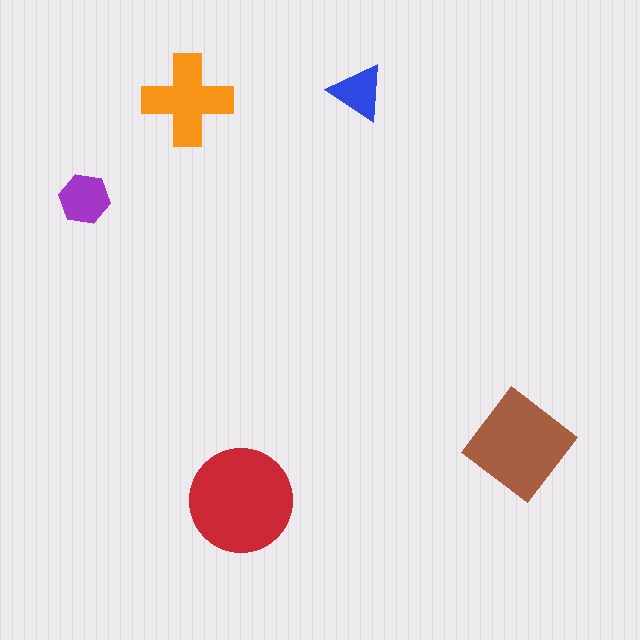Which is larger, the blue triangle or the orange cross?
The orange cross.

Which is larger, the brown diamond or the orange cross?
The brown diamond.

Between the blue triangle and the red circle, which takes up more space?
The red circle.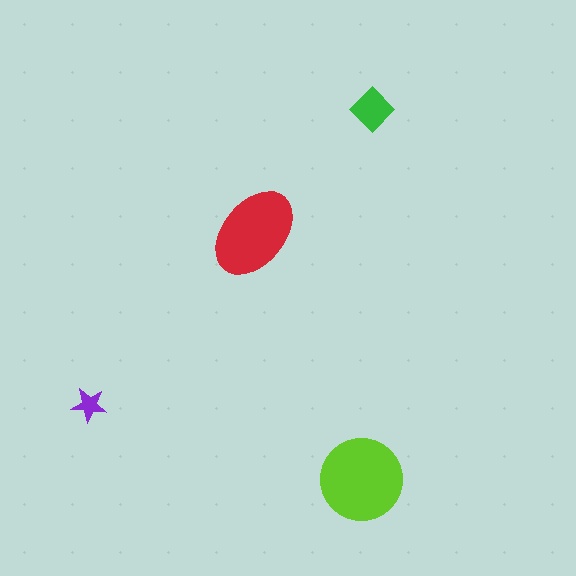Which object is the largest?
The lime circle.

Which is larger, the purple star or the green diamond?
The green diamond.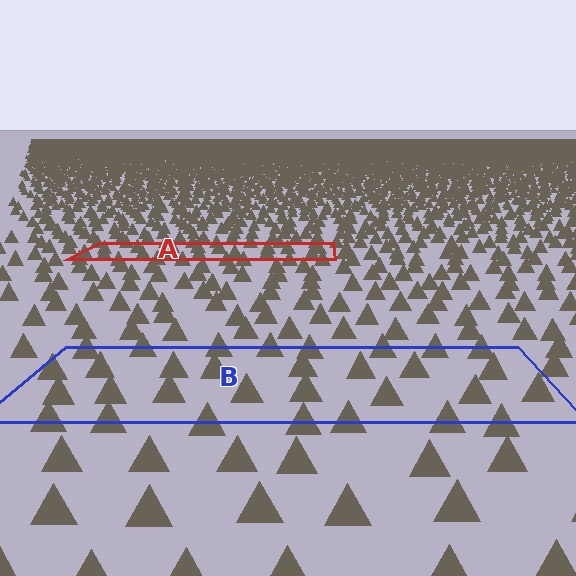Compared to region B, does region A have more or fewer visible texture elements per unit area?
Region A has more texture elements per unit area — they are packed more densely because it is farther away.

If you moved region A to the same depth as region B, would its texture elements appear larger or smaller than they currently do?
They would appear larger. At a closer depth, the same texture elements are projected at a bigger on-screen size.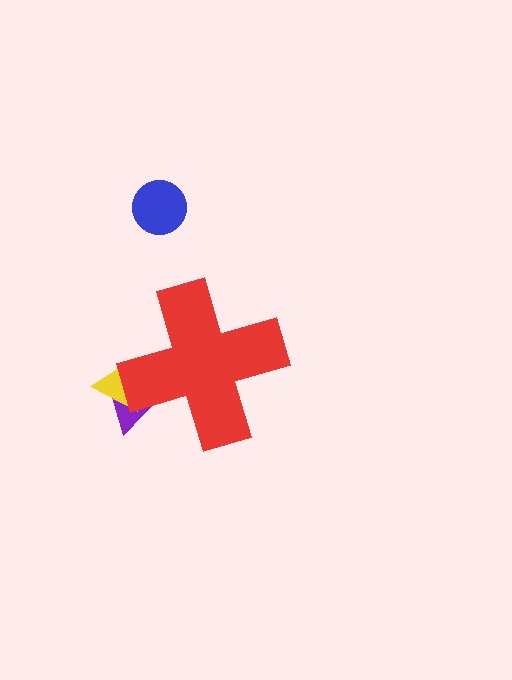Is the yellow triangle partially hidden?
Yes, the yellow triangle is partially hidden behind the red cross.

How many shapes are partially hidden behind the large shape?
2 shapes are partially hidden.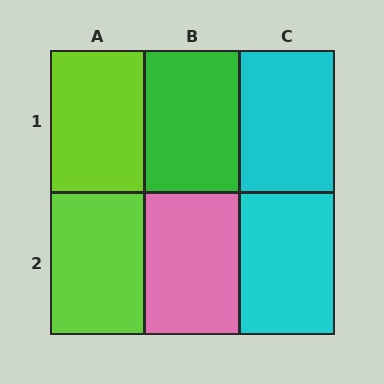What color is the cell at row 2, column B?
Pink.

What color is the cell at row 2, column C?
Cyan.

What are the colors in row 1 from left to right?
Lime, green, cyan.